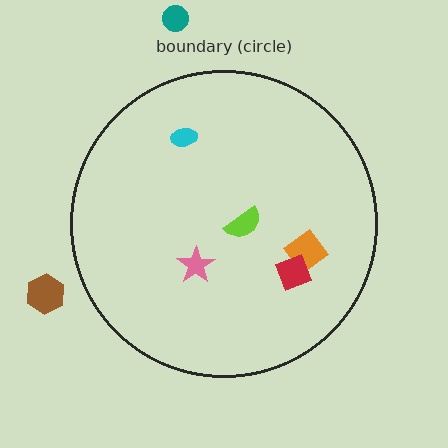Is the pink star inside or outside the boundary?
Inside.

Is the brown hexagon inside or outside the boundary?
Outside.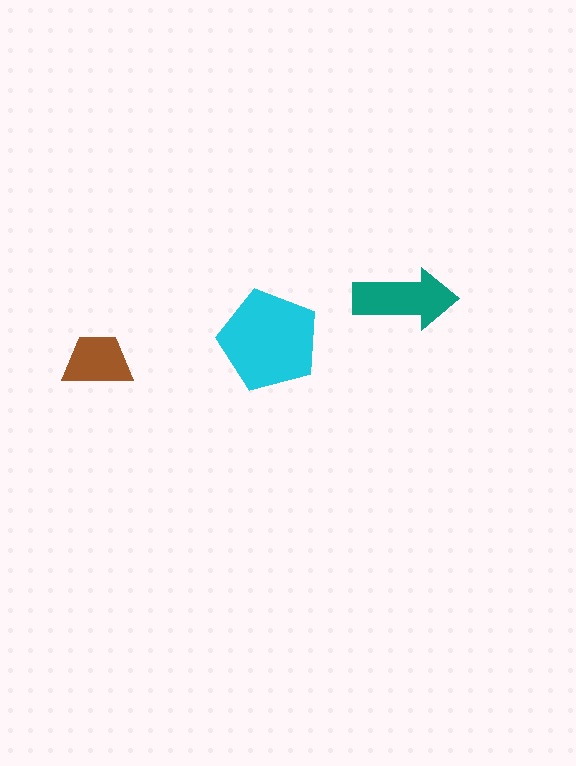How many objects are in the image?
There are 3 objects in the image.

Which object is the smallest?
The brown trapezoid.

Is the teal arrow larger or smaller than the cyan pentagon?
Smaller.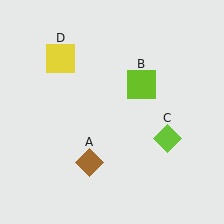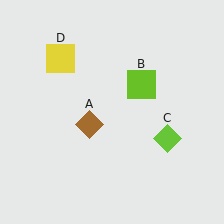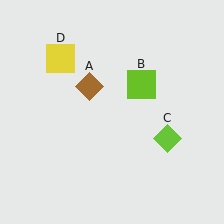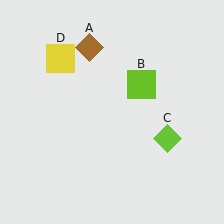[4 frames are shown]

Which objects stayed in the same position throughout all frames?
Lime square (object B) and lime diamond (object C) and yellow square (object D) remained stationary.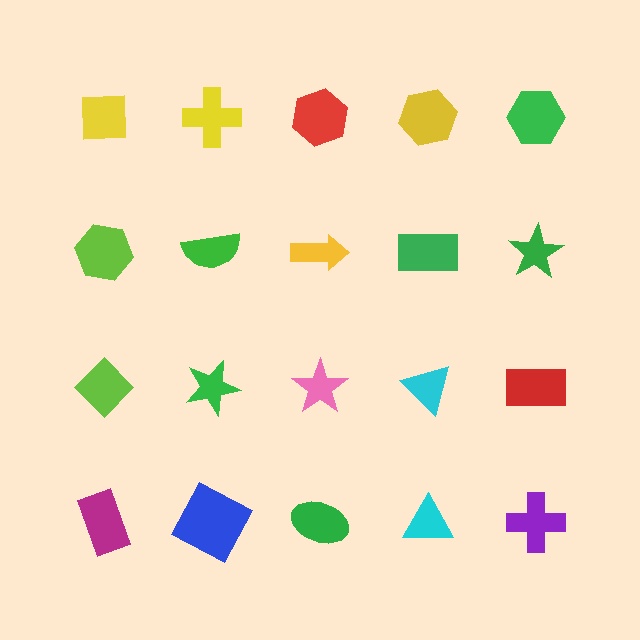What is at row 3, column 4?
A cyan triangle.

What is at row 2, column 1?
A lime hexagon.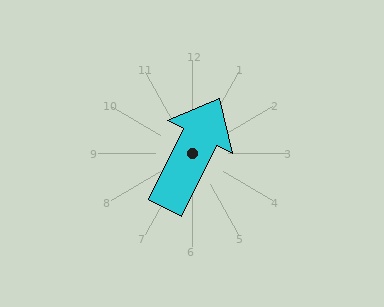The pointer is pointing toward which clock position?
Roughly 1 o'clock.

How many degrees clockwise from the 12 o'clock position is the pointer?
Approximately 26 degrees.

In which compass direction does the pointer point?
Northeast.